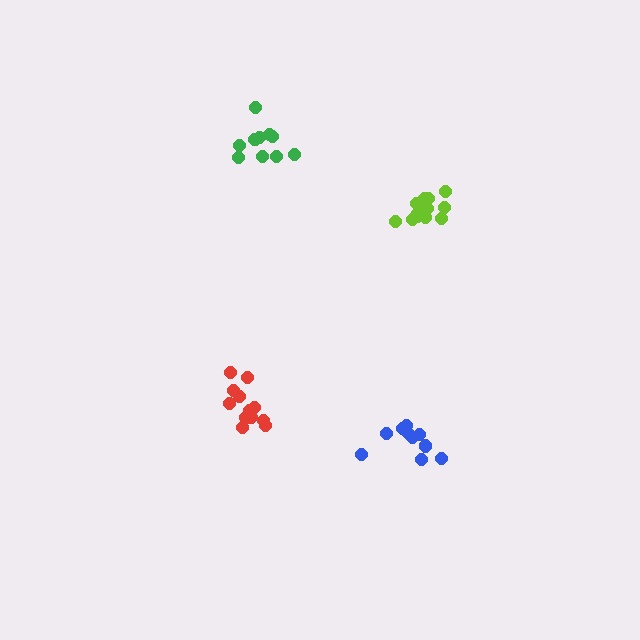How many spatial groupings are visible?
There are 4 spatial groupings.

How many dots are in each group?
Group 1: 12 dots, Group 2: 10 dots, Group 3: 10 dots, Group 4: 13 dots (45 total).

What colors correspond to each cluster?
The clusters are colored: lime, green, blue, red.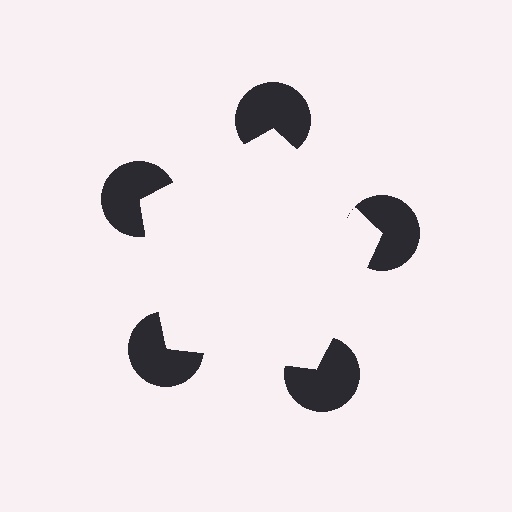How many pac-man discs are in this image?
There are 5 — one at each vertex of the illusory pentagon.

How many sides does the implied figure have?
5 sides.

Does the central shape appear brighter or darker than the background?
It typically appears slightly brighter than the background, even though no actual brightness change is drawn.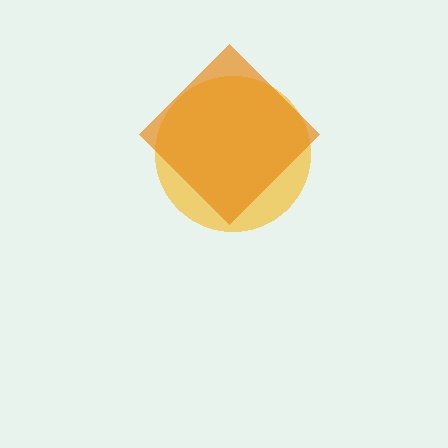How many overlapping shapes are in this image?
There are 2 overlapping shapes in the image.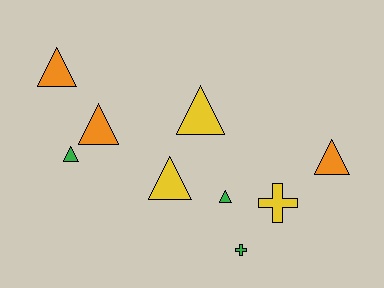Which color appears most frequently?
Yellow, with 3 objects.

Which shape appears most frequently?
Triangle, with 7 objects.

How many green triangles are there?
There are 2 green triangles.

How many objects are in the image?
There are 9 objects.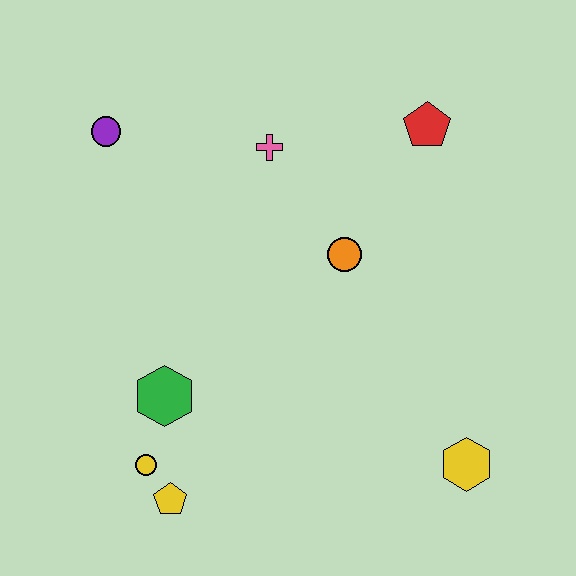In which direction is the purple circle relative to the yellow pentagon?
The purple circle is above the yellow pentagon.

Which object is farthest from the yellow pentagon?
The red pentagon is farthest from the yellow pentagon.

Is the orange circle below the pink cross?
Yes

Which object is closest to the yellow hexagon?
The orange circle is closest to the yellow hexagon.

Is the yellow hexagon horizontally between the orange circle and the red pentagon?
No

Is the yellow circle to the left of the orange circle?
Yes